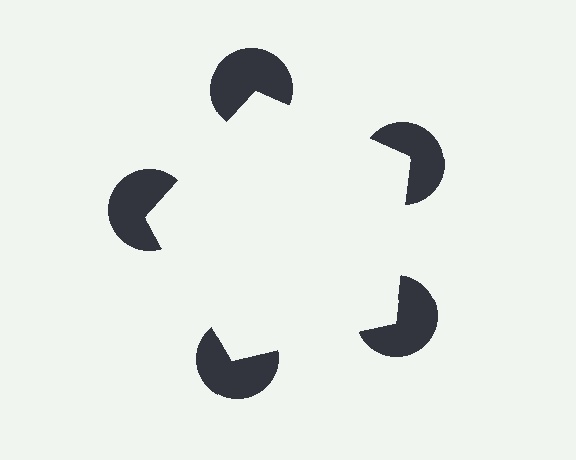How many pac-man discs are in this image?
There are 5 — one at each vertex of the illusory pentagon.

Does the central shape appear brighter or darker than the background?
It typically appears slightly brighter than the background, even though no actual brightness change is drawn.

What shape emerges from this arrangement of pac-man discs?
An illusory pentagon — its edges are inferred from the aligned wedge cuts in the pac-man discs, not physically drawn.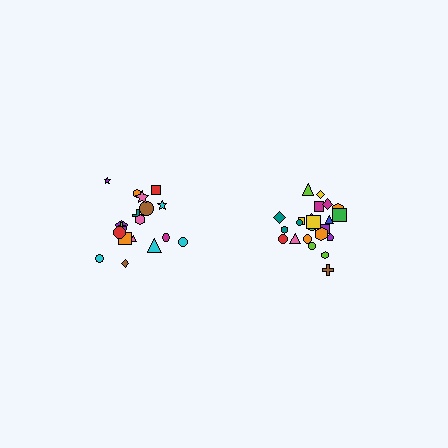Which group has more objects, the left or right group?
The right group.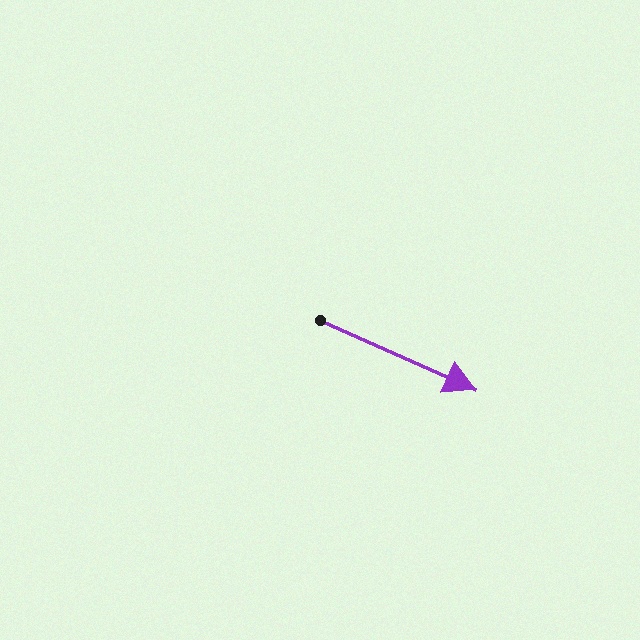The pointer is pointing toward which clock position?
Roughly 4 o'clock.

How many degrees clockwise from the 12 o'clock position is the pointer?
Approximately 114 degrees.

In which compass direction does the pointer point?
Southeast.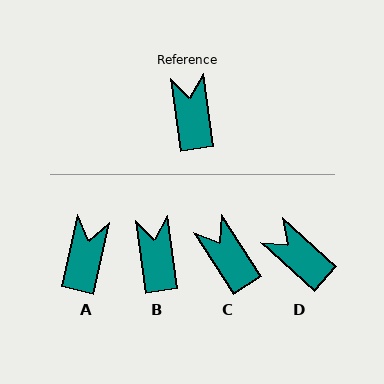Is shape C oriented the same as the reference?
No, it is off by about 25 degrees.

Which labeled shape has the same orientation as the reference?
B.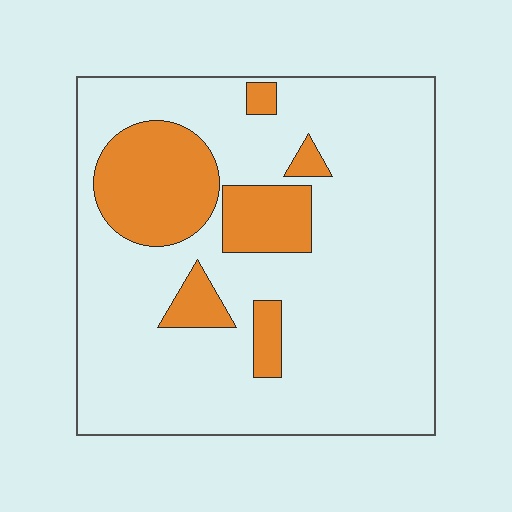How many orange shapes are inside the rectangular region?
6.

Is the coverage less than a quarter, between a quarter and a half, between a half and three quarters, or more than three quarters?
Less than a quarter.